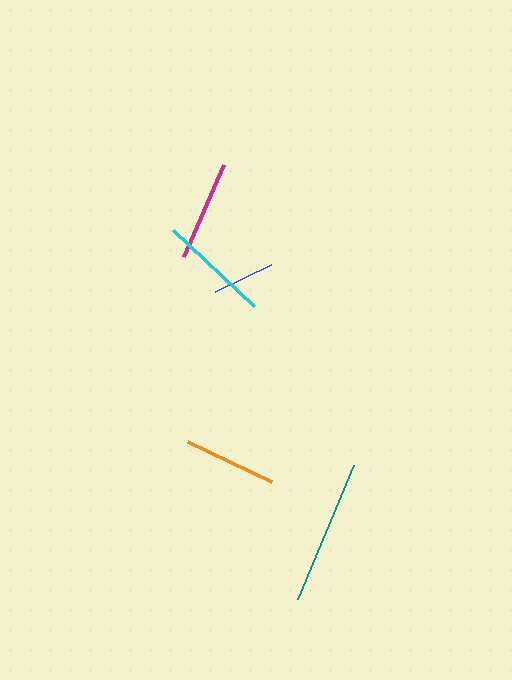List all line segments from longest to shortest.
From longest to shortest: teal, cyan, magenta, orange, blue.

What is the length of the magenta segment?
The magenta segment is approximately 100 pixels long.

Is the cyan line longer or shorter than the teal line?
The teal line is longer than the cyan line.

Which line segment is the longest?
The teal line is the longest at approximately 146 pixels.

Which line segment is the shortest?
The blue line is the shortest at approximately 63 pixels.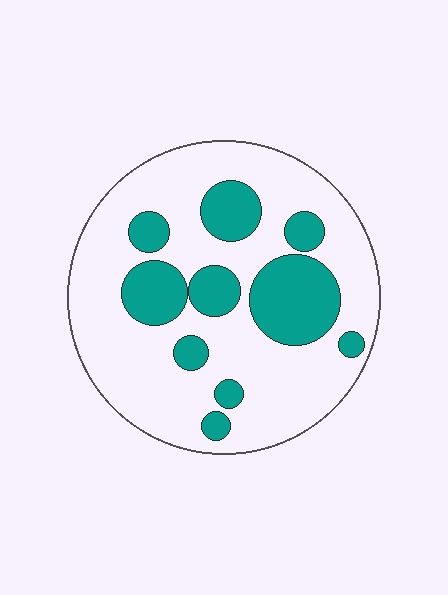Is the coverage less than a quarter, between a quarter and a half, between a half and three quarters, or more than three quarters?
Between a quarter and a half.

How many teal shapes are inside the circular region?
10.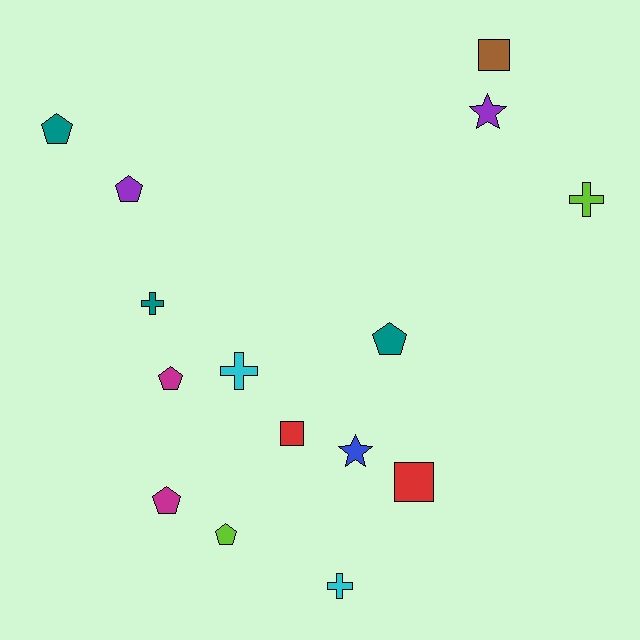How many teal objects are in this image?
There are 3 teal objects.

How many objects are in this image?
There are 15 objects.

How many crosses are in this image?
There are 4 crosses.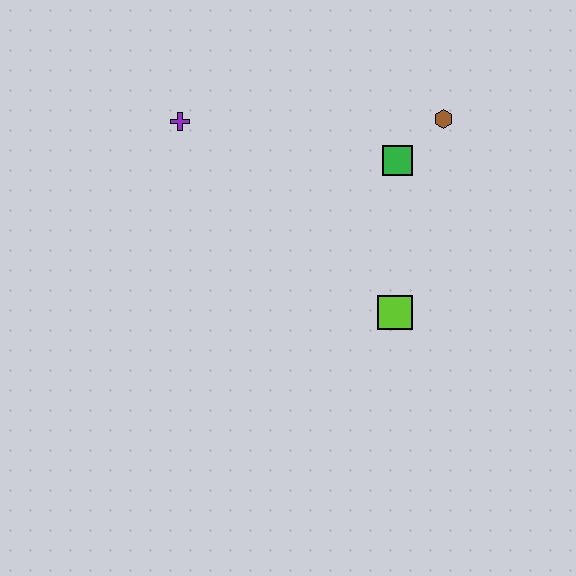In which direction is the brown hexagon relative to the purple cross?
The brown hexagon is to the right of the purple cross.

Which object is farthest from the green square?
The purple cross is farthest from the green square.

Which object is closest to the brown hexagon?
The green square is closest to the brown hexagon.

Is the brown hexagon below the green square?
No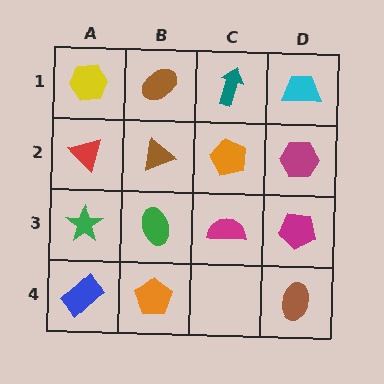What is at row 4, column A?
A blue rectangle.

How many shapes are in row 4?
3 shapes.